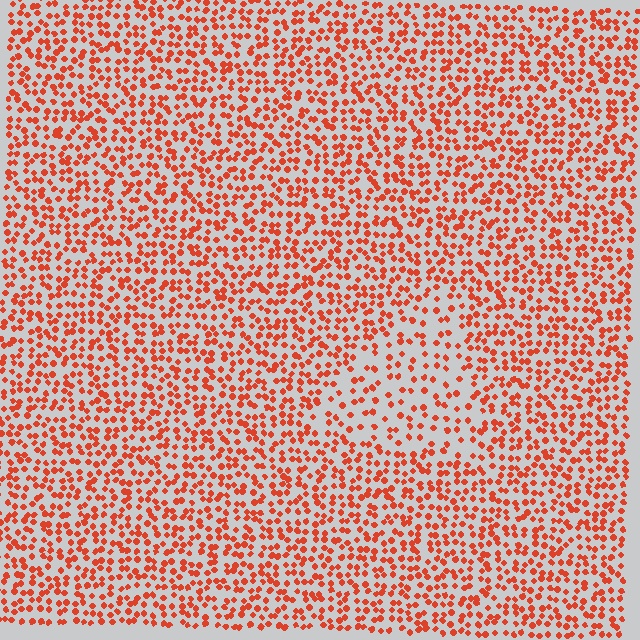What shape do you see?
I see a triangle.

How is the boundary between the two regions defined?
The boundary is defined by a change in element density (approximately 1.9x ratio). All elements are the same color, size, and shape.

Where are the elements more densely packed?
The elements are more densely packed outside the triangle boundary.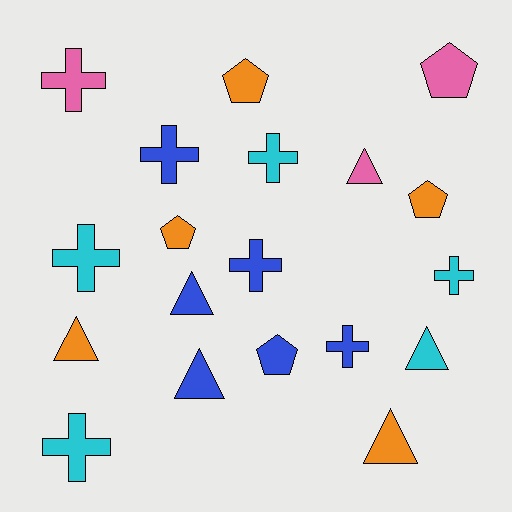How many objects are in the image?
There are 19 objects.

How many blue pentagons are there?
There is 1 blue pentagon.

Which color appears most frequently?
Blue, with 6 objects.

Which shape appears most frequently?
Cross, with 8 objects.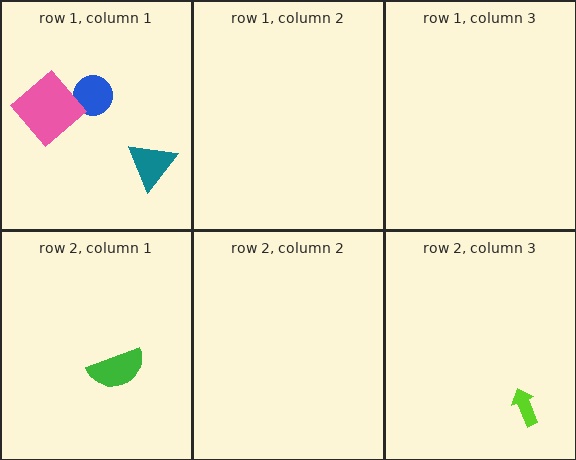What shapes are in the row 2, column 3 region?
The lime arrow.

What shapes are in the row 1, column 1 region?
The teal triangle, the blue circle, the pink diamond.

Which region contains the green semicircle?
The row 2, column 1 region.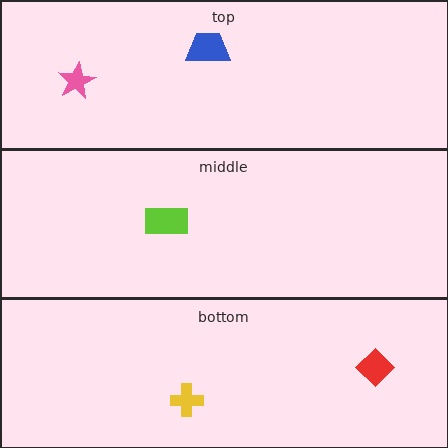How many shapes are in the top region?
2.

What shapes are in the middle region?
The lime rectangle.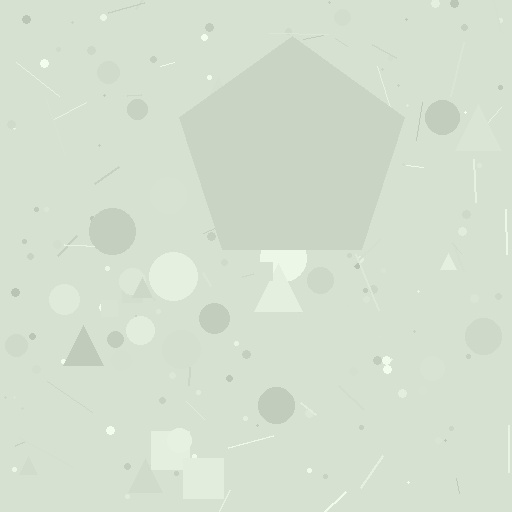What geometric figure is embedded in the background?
A pentagon is embedded in the background.